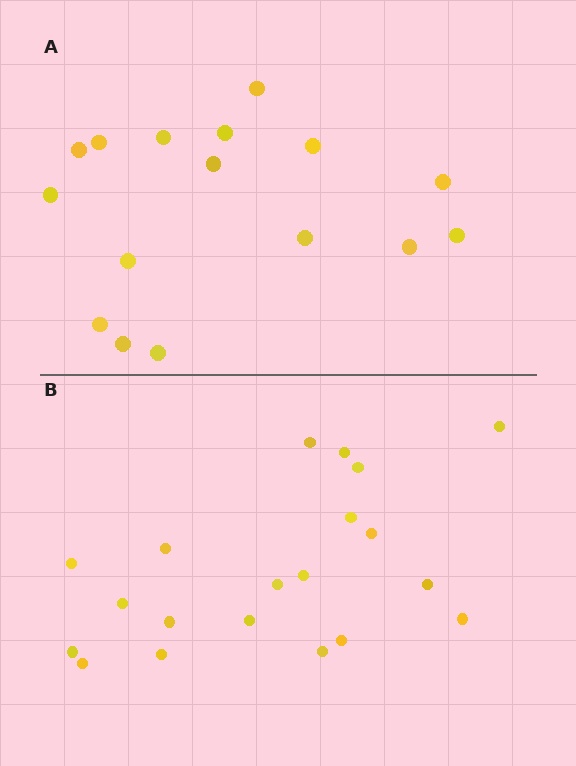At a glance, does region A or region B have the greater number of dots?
Region B (the bottom region) has more dots.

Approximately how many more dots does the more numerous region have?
Region B has about 4 more dots than region A.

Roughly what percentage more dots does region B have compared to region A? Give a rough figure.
About 25% more.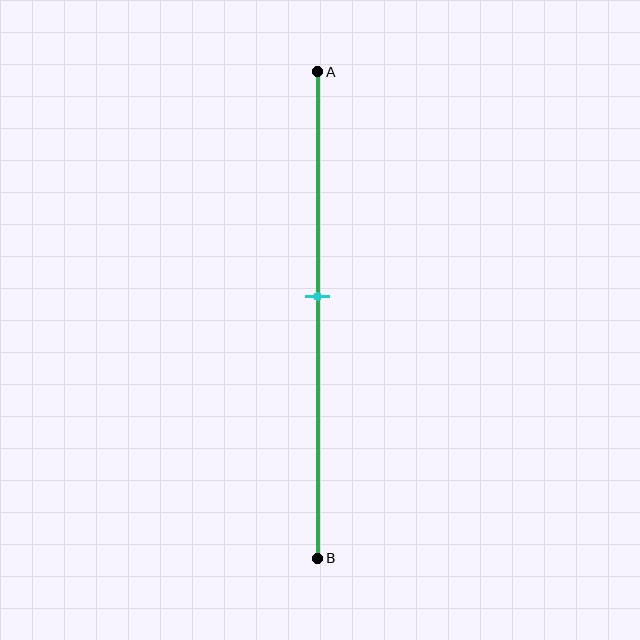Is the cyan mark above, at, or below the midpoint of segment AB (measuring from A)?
The cyan mark is above the midpoint of segment AB.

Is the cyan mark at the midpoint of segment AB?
No, the mark is at about 45% from A, not at the 50% midpoint.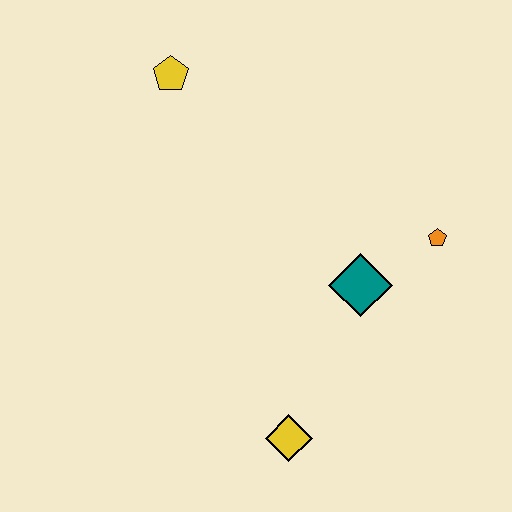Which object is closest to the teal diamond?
The orange pentagon is closest to the teal diamond.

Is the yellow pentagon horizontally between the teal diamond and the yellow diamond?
No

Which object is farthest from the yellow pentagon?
The yellow diamond is farthest from the yellow pentagon.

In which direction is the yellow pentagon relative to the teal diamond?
The yellow pentagon is above the teal diamond.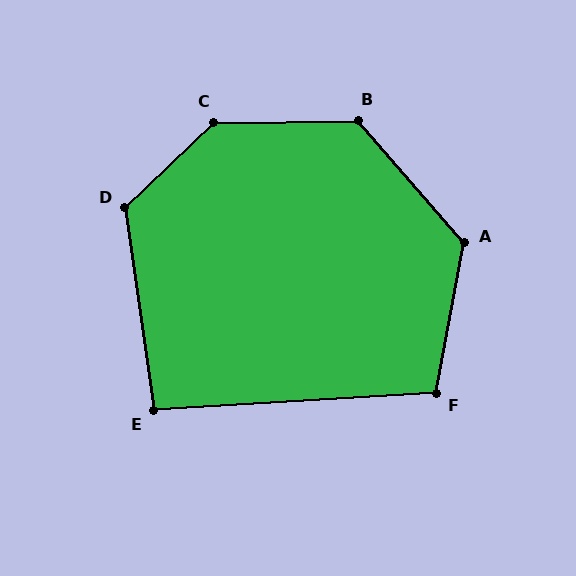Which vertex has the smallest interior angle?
E, at approximately 95 degrees.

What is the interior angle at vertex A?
Approximately 129 degrees (obtuse).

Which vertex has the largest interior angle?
C, at approximately 137 degrees.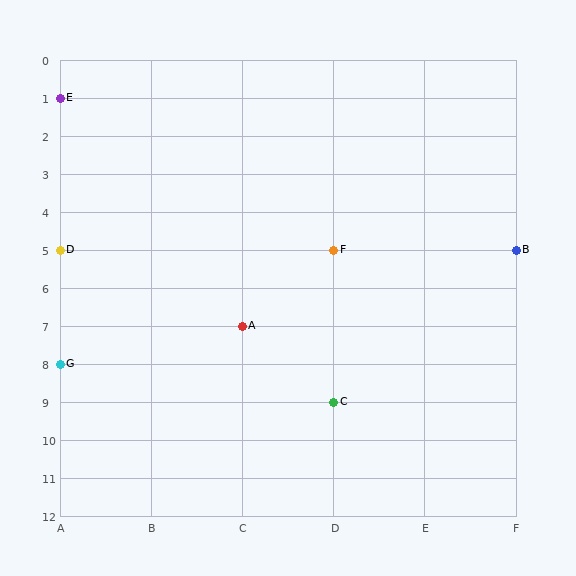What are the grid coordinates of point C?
Point C is at grid coordinates (D, 9).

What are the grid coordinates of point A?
Point A is at grid coordinates (C, 7).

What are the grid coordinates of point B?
Point B is at grid coordinates (F, 5).